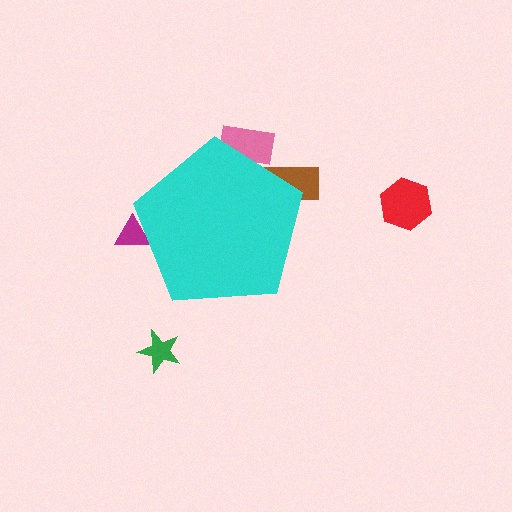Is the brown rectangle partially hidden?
Yes, the brown rectangle is partially hidden behind the cyan pentagon.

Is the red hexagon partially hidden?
No, the red hexagon is fully visible.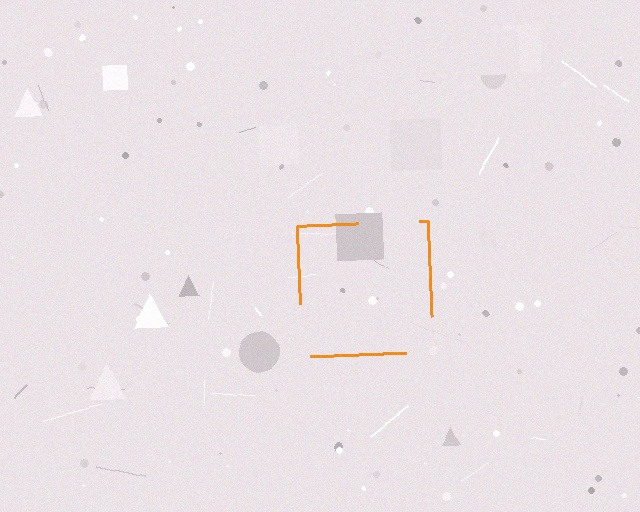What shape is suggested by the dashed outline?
The dashed outline suggests a square.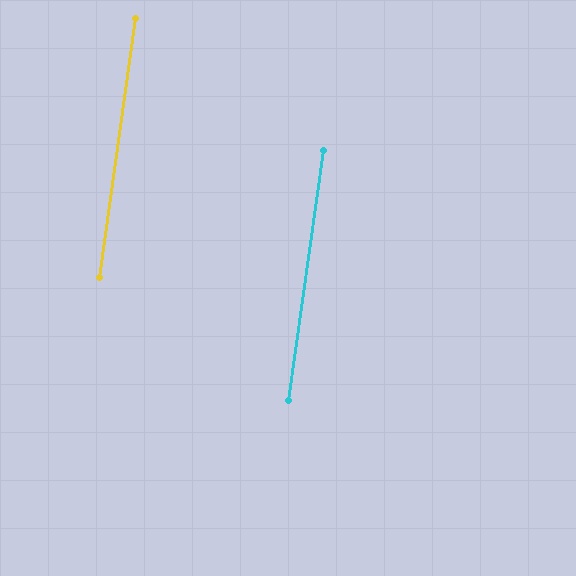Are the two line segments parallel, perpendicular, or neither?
Parallel — their directions differ by only 0.1°.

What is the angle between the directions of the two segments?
Approximately 0 degrees.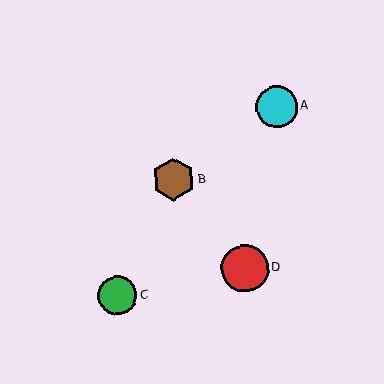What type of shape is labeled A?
Shape A is a cyan circle.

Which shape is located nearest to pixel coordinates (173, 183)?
The brown hexagon (labeled B) at (173, 179) is nearest to that location.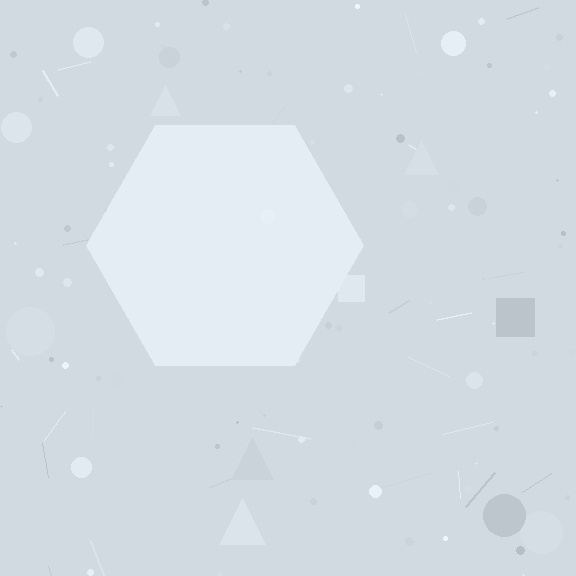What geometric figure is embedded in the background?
A hexagon is embedded in the background.